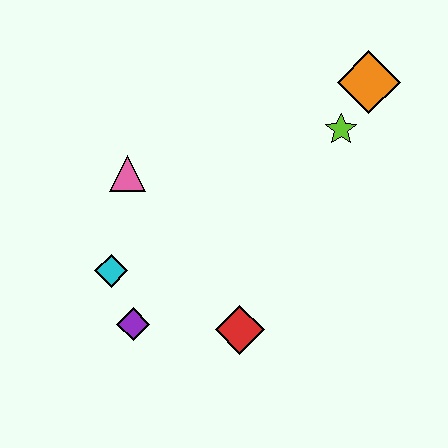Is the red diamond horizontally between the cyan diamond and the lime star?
Yes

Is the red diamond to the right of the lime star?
No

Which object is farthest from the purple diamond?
The orange diamond is farthest from the purple diamond.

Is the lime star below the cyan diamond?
No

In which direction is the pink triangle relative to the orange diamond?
The pink triangle is to the left of the orange diamond.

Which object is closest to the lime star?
The orange diamond is closest to the lime star.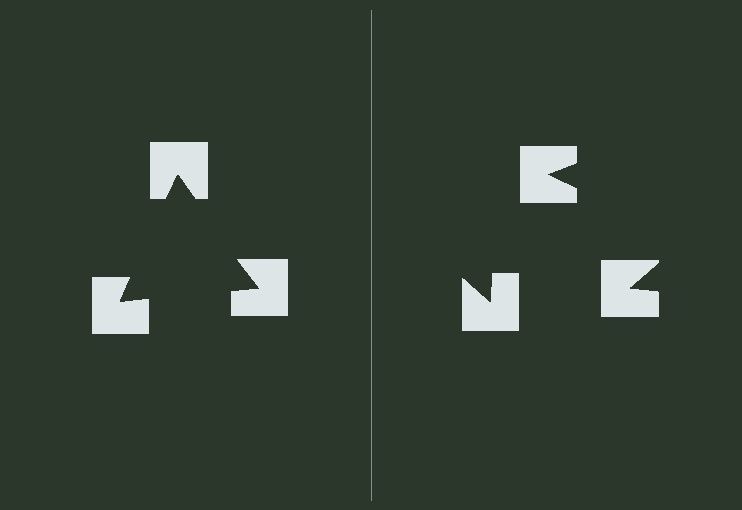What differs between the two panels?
The notched squares are positioned identically on both sides; only the wedge orientations differ. On the left they align to a triangle; on the right they are misaligned.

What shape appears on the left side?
An illusory triangle.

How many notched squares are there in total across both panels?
6 — 3 on each side.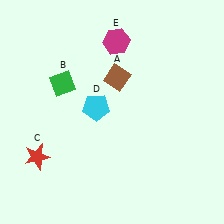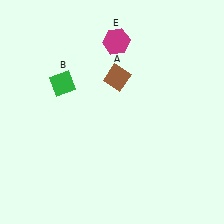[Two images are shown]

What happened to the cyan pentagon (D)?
The cyan pentagon (D) was removed in Image 2. It was in the top-left area of Image 1.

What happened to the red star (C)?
The red star (C) was removed in Image 2. It was in the bottom-left area of Image 1.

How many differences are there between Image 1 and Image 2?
There are 2 differences between the two images.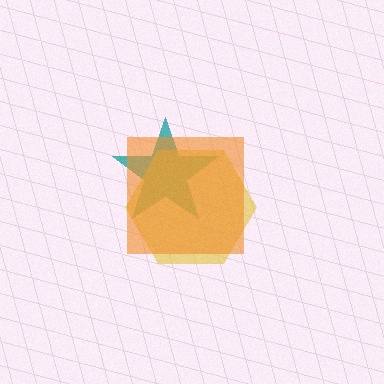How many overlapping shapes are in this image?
There are 3 overlapping shapes in the image.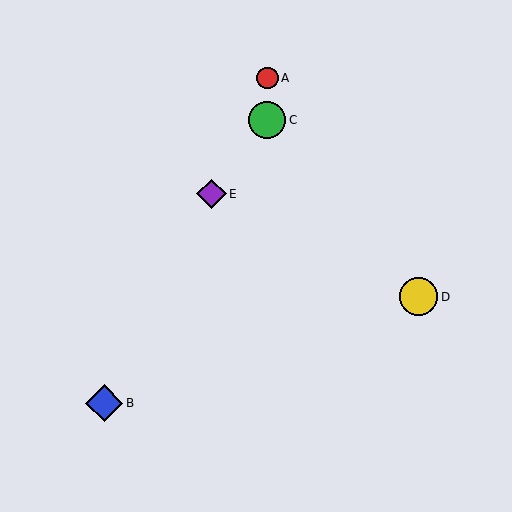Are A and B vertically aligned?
No, A is at x≈267 and B is at x≈104.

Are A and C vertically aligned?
Yes, both are at x≈267.